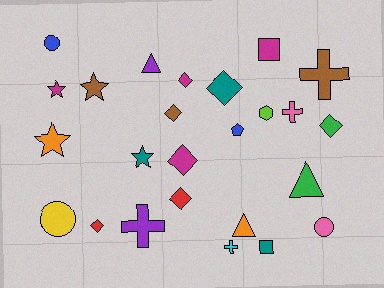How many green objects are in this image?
There are 2 green objects.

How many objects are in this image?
There are 25 objects.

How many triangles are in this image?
There are 3 triangles.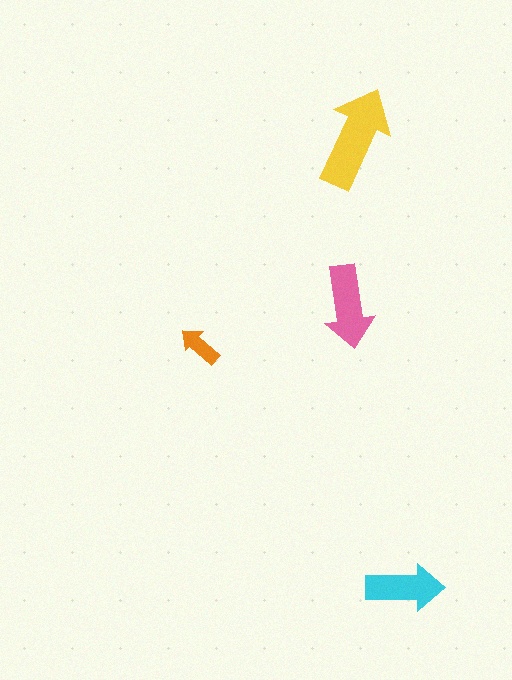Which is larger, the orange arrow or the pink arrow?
The pink one.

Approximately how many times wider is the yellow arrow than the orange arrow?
About 2.5 times wider.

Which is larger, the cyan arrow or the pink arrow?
The pink one.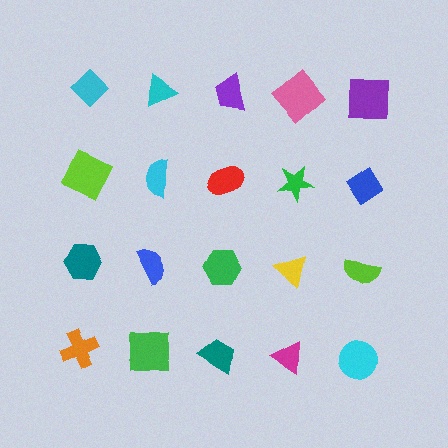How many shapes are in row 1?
5 shapes.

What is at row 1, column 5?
A purple square.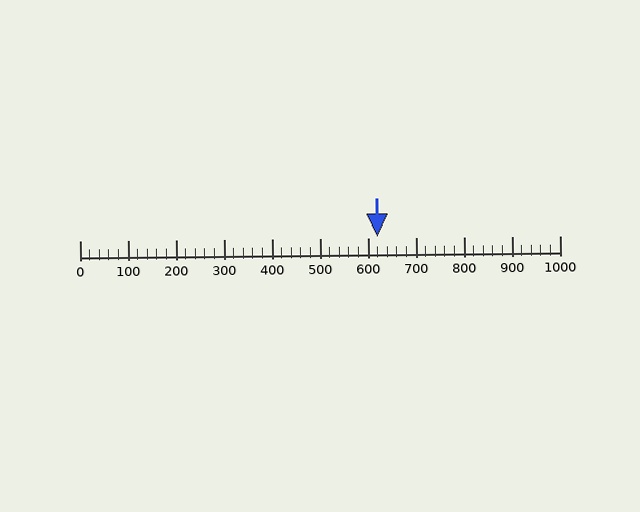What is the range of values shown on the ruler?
The ruler shows values from 0 to 1000.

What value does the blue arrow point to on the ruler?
The blue arrow points to approximately 620.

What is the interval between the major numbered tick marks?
The major tick marks are spaced 100 units apart.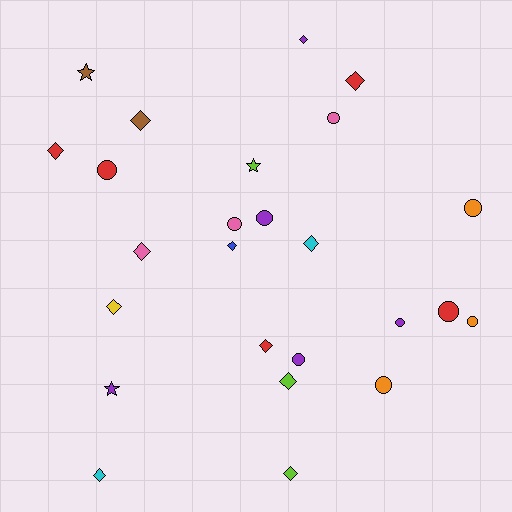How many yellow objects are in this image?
There is 1 yellow object.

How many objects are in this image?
There are 25 objects.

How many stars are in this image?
There are 3 stars.